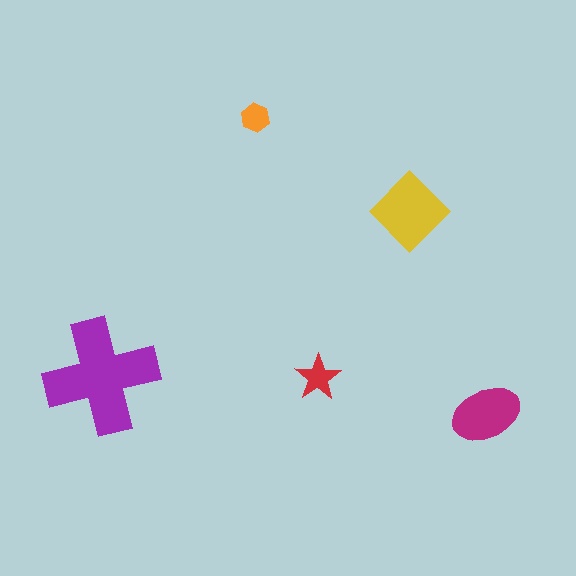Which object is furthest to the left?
The purple cross is leftmost.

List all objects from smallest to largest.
The orange hexagon, the red star, the magenta ellipse, the yellow diamond, the purple cross.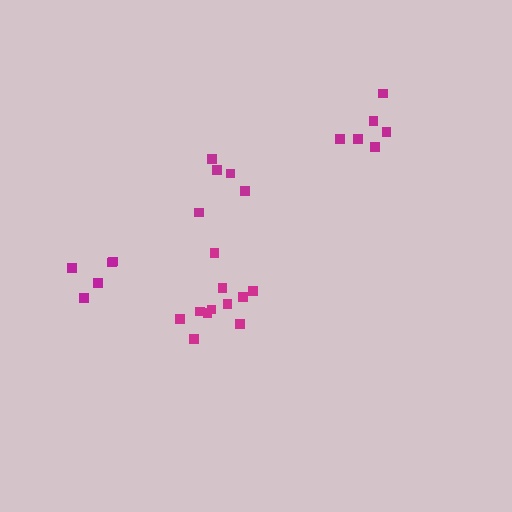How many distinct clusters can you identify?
There are 4 distinct clusters.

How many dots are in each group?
Group 1: 6 dots, Group 2: 5 dots, Group 3: 5 dots, Group 4: 11 dots (27 total).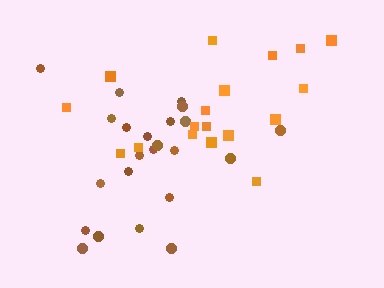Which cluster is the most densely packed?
Brown.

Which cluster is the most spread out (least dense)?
Orange.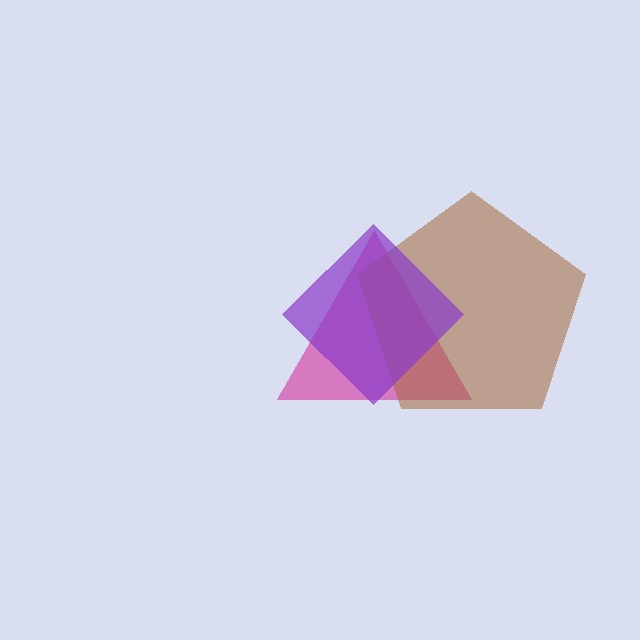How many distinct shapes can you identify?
There are 3 distinct shapes: a magenta triangle, a brown pentagon, a purple diamond.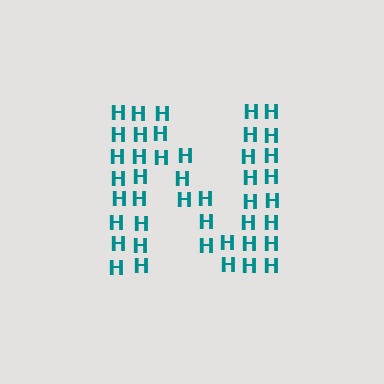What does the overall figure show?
The overall figure shows the letter N.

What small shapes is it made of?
It is made of small letter H's.